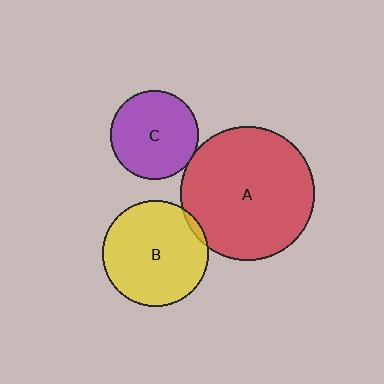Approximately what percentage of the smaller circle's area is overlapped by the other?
Approximately 5%.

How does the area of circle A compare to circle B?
Approximately 1.6 times.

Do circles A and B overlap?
Yes.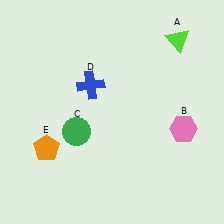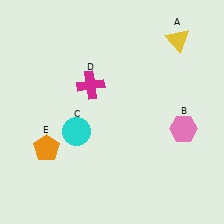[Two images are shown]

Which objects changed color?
A changed from lime to yellow. C changed from green to cyan. D changed from blue to magenta.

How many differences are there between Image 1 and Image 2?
There are 3 differences between the two images.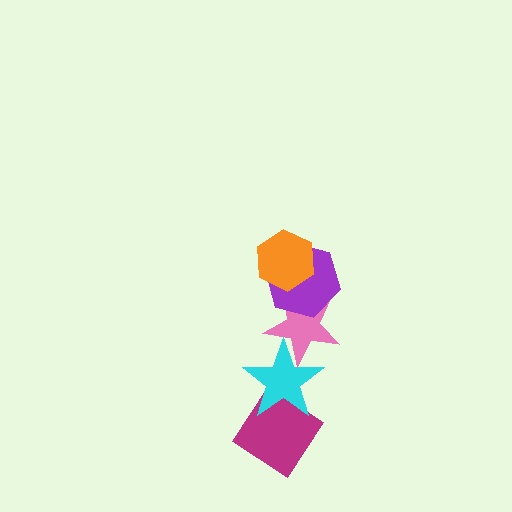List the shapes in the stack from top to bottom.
From top to bottom: the orange hexagon, the purple hexagon, the pink star, the cyan star, the magenta diamond.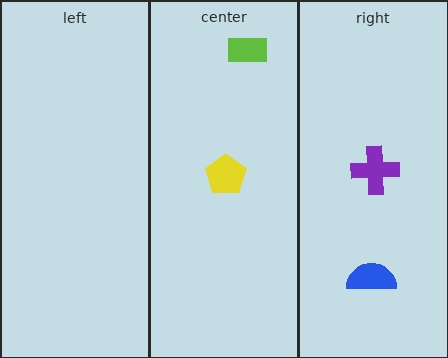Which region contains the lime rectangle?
The center region.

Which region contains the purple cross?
The right region.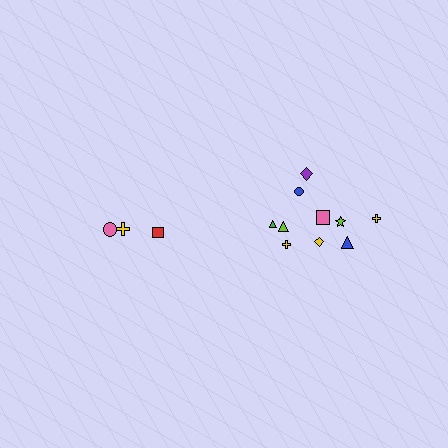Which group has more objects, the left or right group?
The right group.